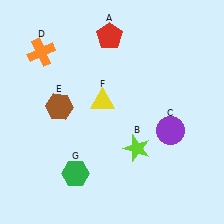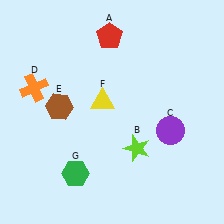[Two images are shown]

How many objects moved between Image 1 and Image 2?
1 object moved between the two images.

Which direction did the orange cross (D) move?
The orange cross (D) moved down.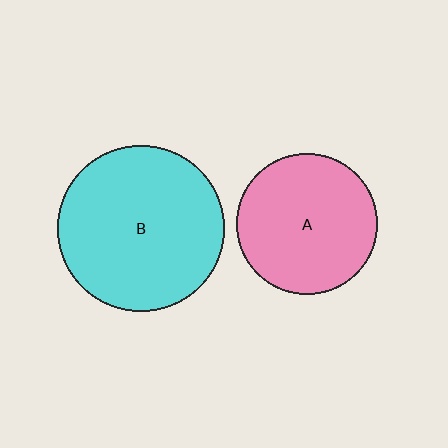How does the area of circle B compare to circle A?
Approximately 1.4 times.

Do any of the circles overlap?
No, none of the circles overlap.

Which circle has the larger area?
Circle B (cyan).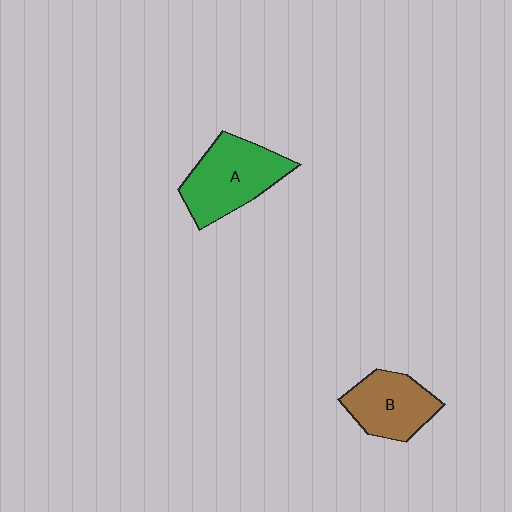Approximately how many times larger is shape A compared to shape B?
Approximately 1.3 times.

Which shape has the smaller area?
Shape B (brown).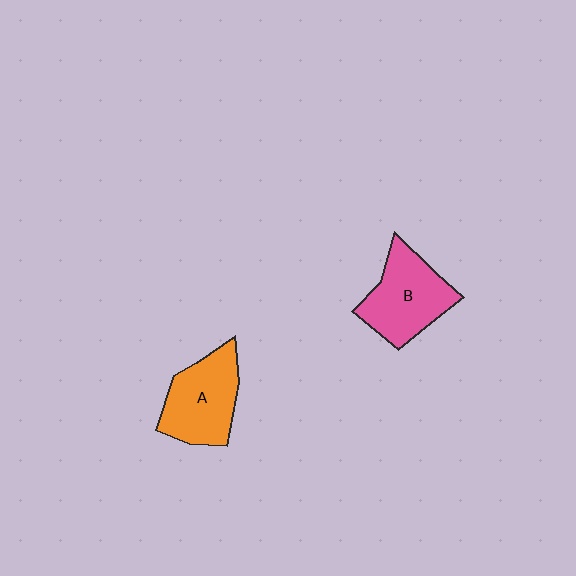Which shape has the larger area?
Shape B (pink).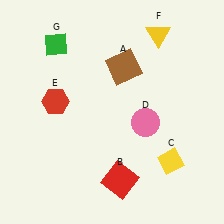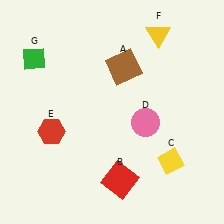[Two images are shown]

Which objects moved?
The objects that moved are: the red hexagon (E), the green diamond (G).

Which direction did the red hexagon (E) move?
The red hexagon (E) moved down.